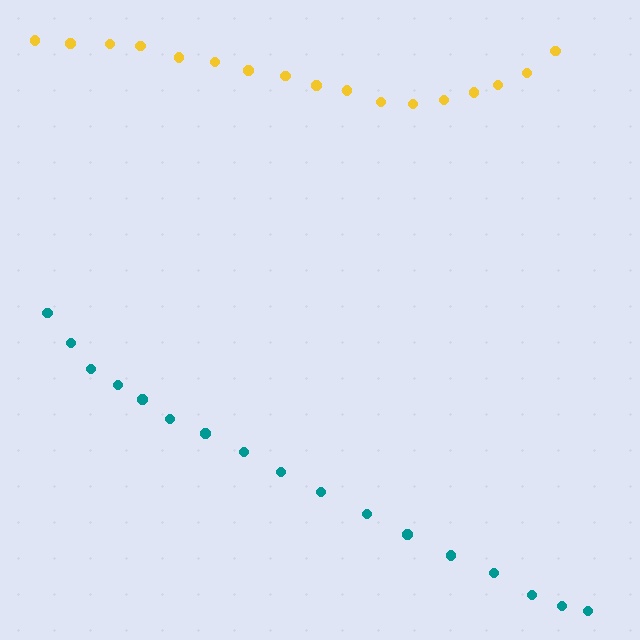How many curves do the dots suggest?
There are 2 distinct paths.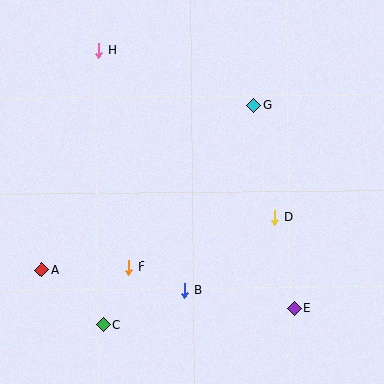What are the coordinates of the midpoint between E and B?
The midpoint between E and B is at (240, 299).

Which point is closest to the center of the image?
Point D at (275, 217) is closest to the center.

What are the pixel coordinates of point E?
Point E is at (294, 308).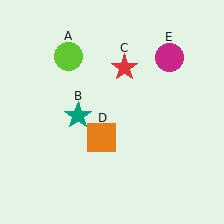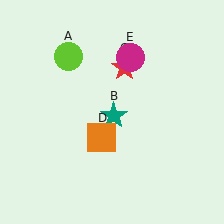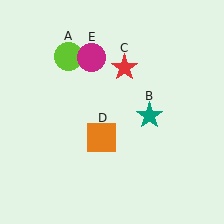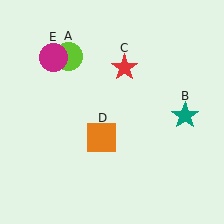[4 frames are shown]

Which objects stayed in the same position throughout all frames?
Lime circle (object A) and red star (object C) and orange square (object D) remained stationary.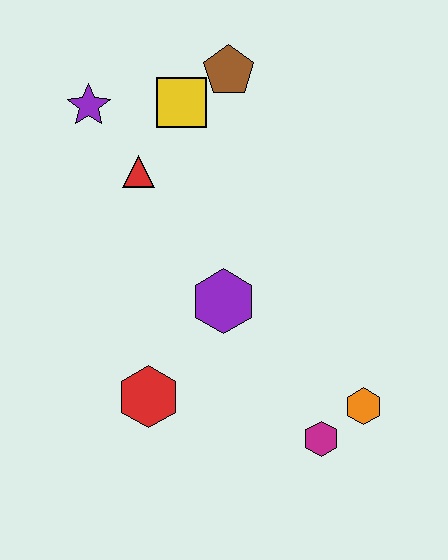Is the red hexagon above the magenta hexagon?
Yes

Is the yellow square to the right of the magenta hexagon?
No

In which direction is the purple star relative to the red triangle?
The purple star is above the red triangle.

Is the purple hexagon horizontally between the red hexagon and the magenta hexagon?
Yes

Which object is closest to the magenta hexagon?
The orange hexagon is closest to the magenta hexagon.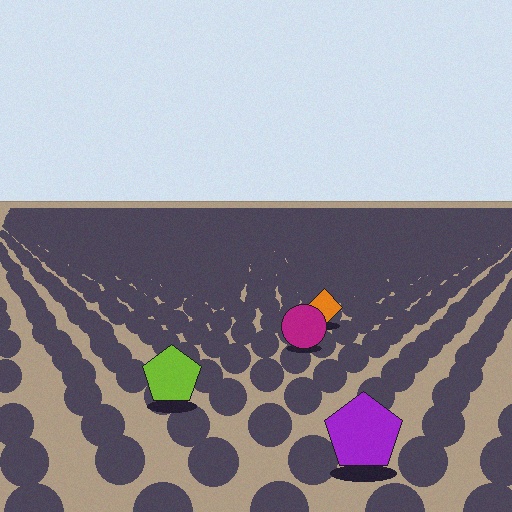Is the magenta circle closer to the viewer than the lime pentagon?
No. The lime pentagon is closer — you can tell from the texture gradient: the ground texture is coarser near it.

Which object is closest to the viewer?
The purple pentagon is closest. The texture marks near it are larger and more spread out.